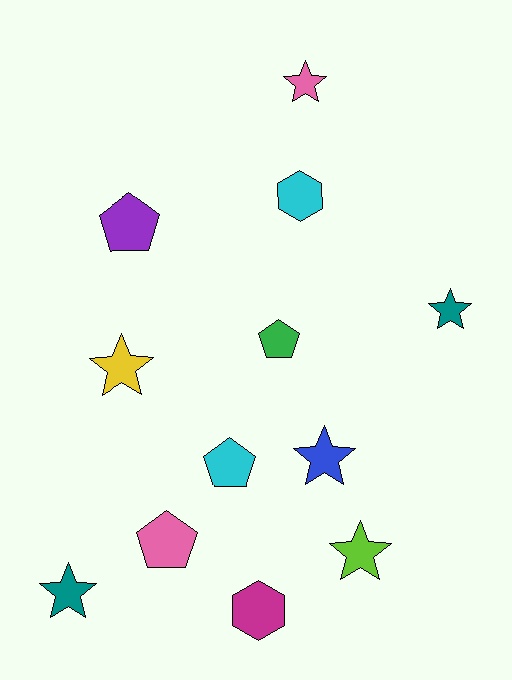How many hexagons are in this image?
There are 2 hexagons.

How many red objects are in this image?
There are no red objects.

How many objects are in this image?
There are 12 objects.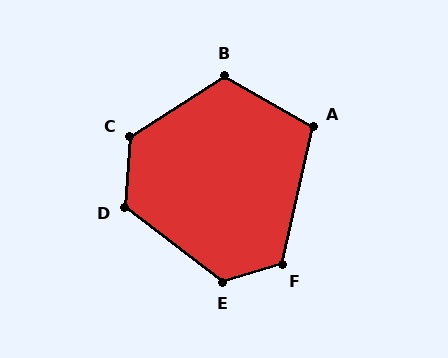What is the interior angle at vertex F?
Approximately 119 degrees (obtuse).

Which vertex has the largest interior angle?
C, at approximately 127 degrees.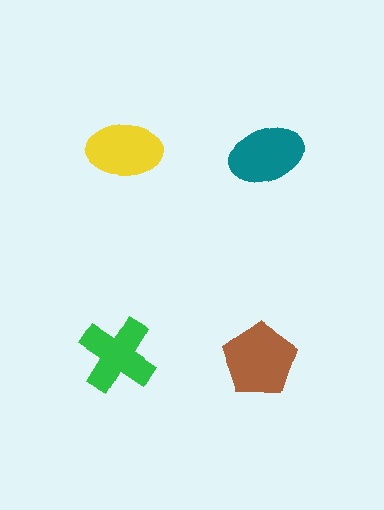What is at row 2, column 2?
A brown pentagon.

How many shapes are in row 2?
2 shapes.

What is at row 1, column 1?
A yellow ellipse.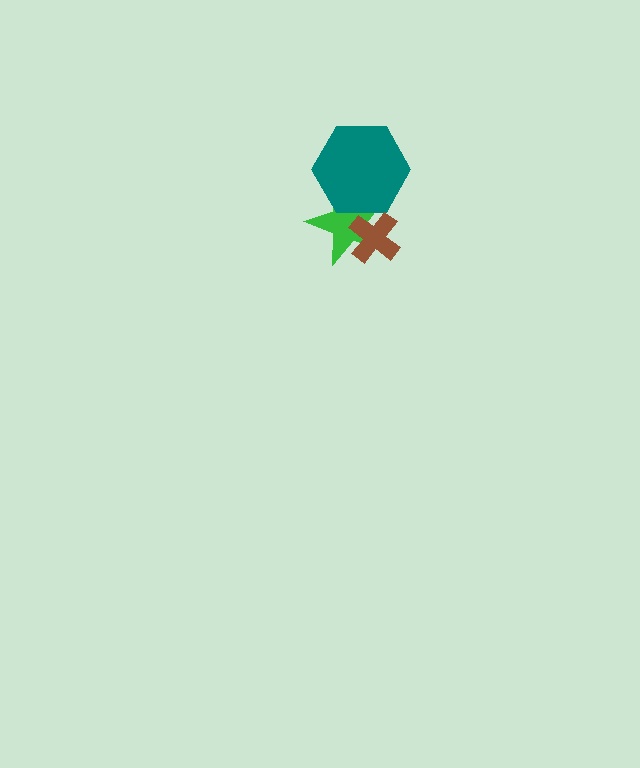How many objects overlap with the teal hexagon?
1 object overlaps with the teal hexagon.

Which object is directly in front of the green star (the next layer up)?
The teal hexagon is directly in front of the green star.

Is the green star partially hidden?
Yes, it is partially covered by another shape.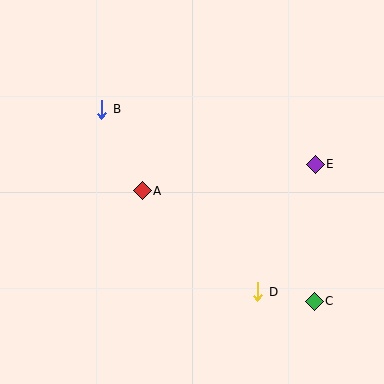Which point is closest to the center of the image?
Point A at (142, 191) is closest to the center.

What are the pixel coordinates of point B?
Point B is at (102, 109).